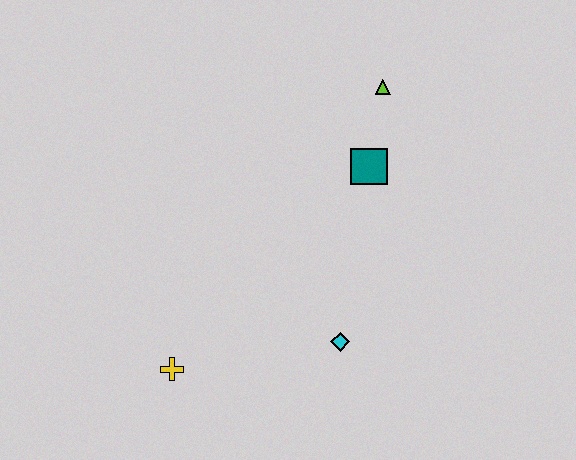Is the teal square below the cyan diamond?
No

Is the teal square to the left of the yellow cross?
No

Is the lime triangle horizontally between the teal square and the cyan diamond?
No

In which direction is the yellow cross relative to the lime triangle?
The yellow cross is below the lime triangle.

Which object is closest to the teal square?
The lime triangle is closest to the teal square.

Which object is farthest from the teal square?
The yellow cross is farthest from the teal square.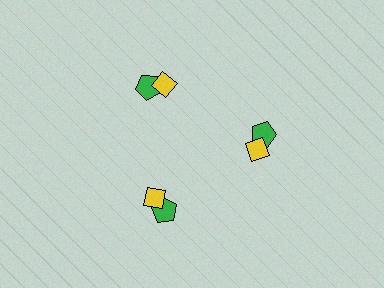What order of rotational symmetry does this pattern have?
This pattern has 3-fold rotational symmetry.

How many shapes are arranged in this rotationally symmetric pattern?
There are 6 shapes, arranged in 3 groups of 2.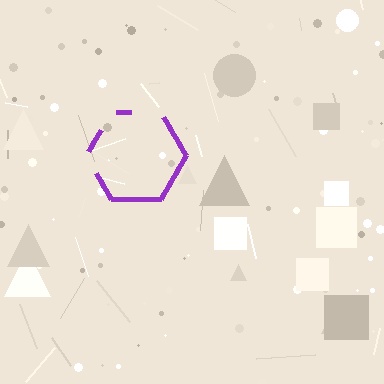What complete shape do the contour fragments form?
The contour fragments form a hexagon.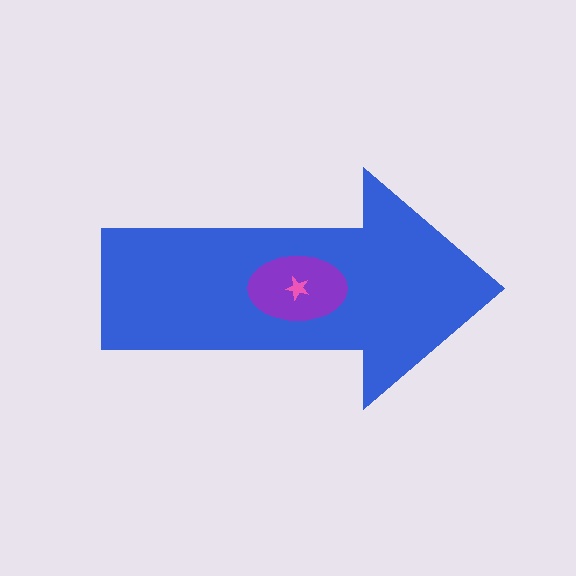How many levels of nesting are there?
3.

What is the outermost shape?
The blue arrow.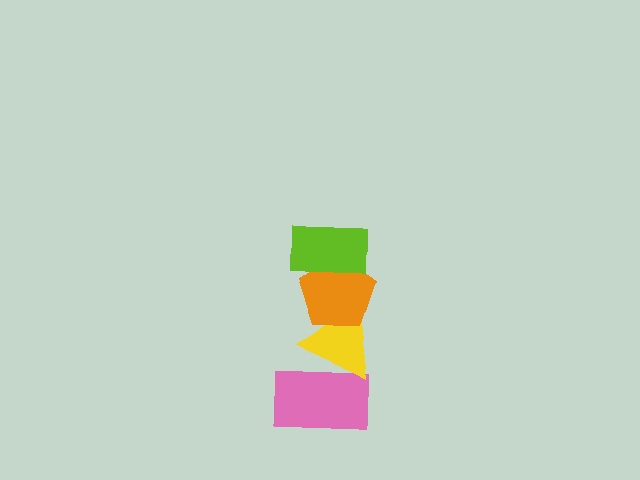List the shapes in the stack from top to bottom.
From top to bottom: the lime rectangle, the orange pentagon, the yellow triangle, the pink rectangle.